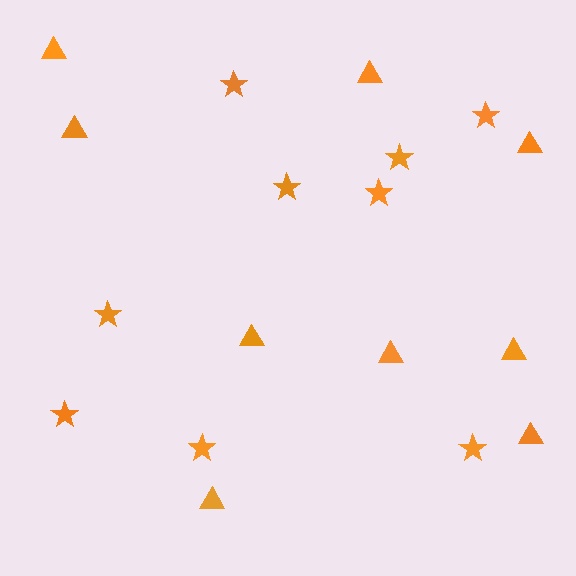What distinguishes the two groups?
There are 2 groups: one group of stars (9) and one group of triangles (9).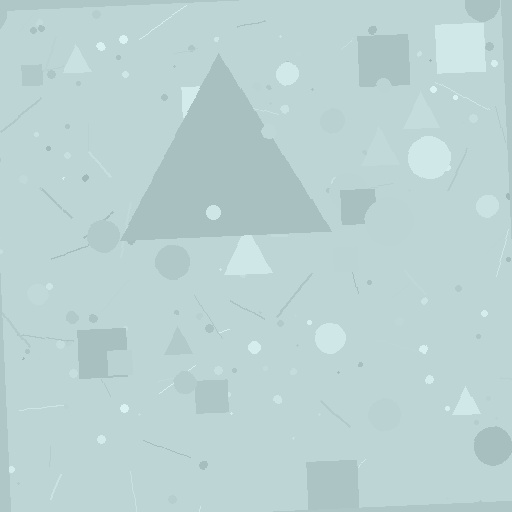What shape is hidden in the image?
A triangle is hidden in the image.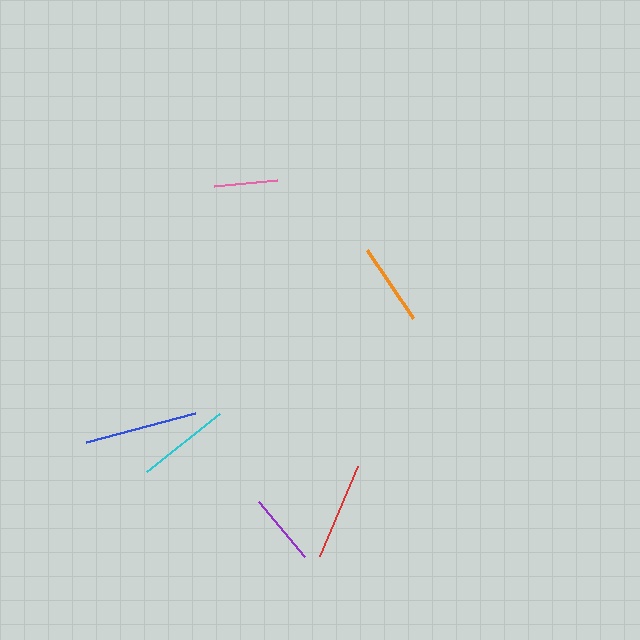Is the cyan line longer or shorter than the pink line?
The cyan line is longer than the pink line.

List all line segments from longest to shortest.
From longest to shortest: blue, red, cyan, orange, purple, pink.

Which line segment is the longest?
The blue line is the longest at approximately 113 pixels.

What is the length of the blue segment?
The blue segment is approximately 113 pixels long.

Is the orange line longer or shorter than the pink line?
The orange line is longer than the pink line.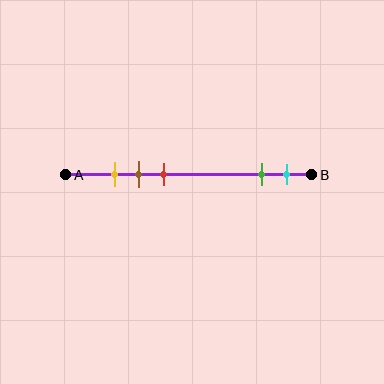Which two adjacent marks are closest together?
The yellow and brown marks are the closest adjacent pair.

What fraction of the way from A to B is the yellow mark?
The yellow mark is approximately 20% (0.2) of the way from A to B.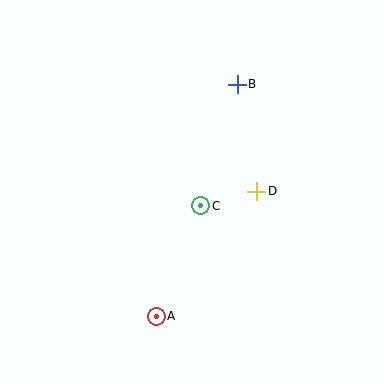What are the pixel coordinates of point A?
Point A is at (156, 316).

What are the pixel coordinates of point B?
Point B is at (237, 84).